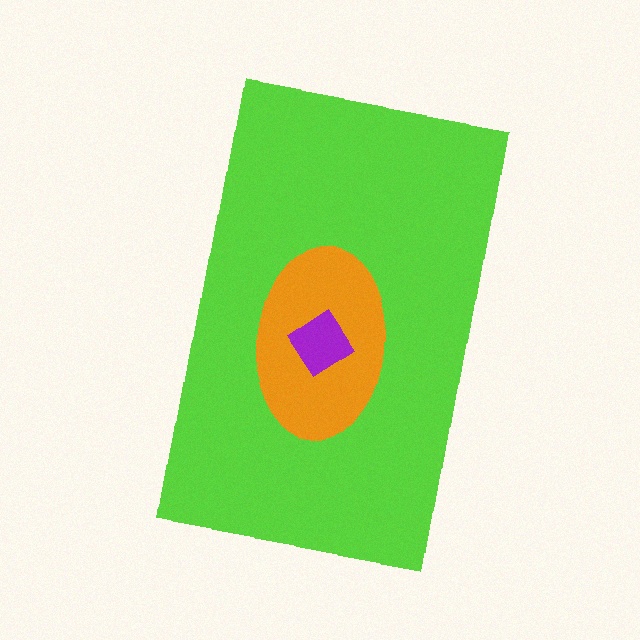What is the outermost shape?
The lime rectangle.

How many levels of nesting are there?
3.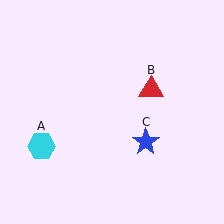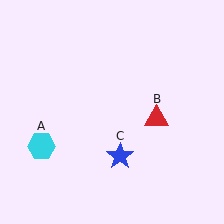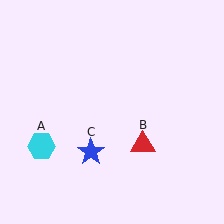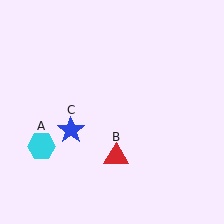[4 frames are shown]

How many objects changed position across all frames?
2 objects changed position: red triangle (object B), blue star (object C).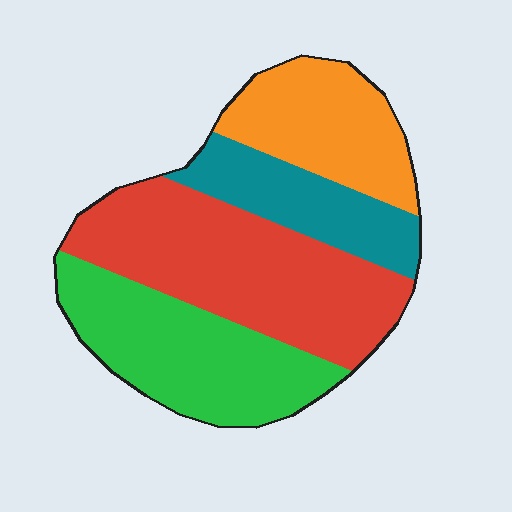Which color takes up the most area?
Red, at roughly 35%.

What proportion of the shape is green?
Green covers around 25% of the shape.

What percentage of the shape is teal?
Teal takes up about one sixth (1/6) of the shape.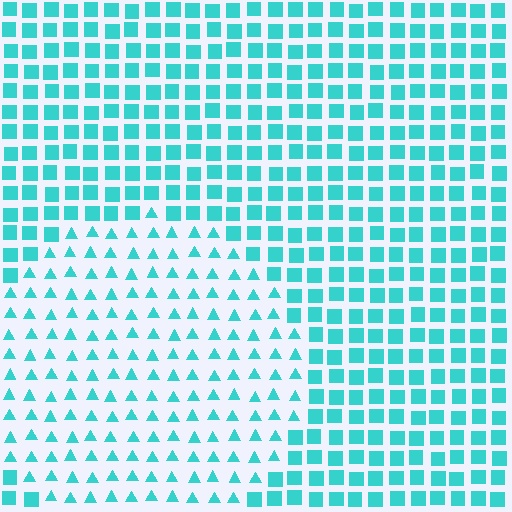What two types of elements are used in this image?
The image uses triangles inside the circle region and squares outside it.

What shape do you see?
I see a circle.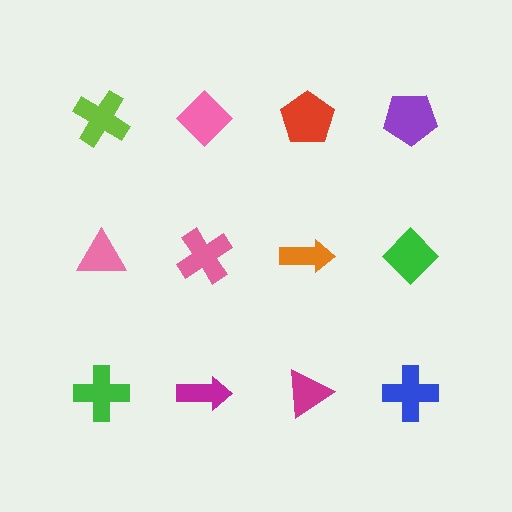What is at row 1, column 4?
A purple pentagon.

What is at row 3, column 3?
A magenta triangle.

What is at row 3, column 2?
A magenta arrow.